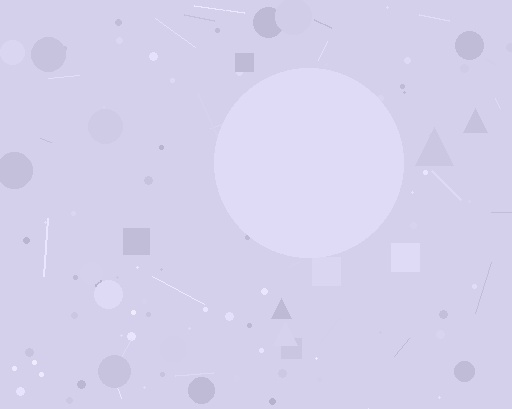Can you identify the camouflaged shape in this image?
The camouflaged shape is a circle.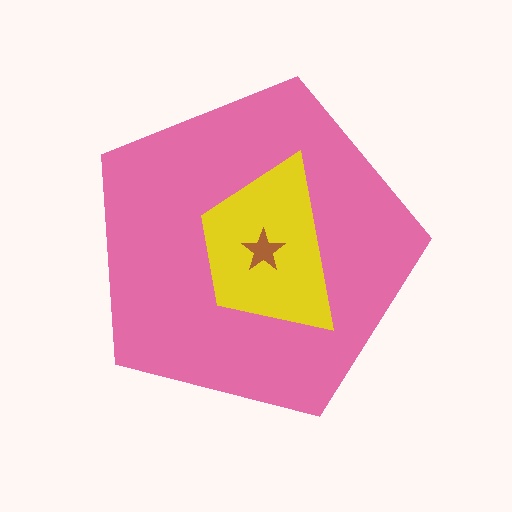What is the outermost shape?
The pink pentagon.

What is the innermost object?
The brown star.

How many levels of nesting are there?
3.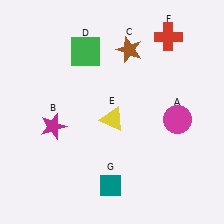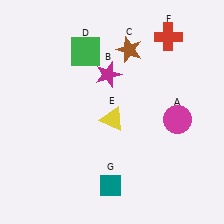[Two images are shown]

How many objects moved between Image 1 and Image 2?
1 object moved between the two images.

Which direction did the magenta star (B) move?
The magenta star (B) moved right.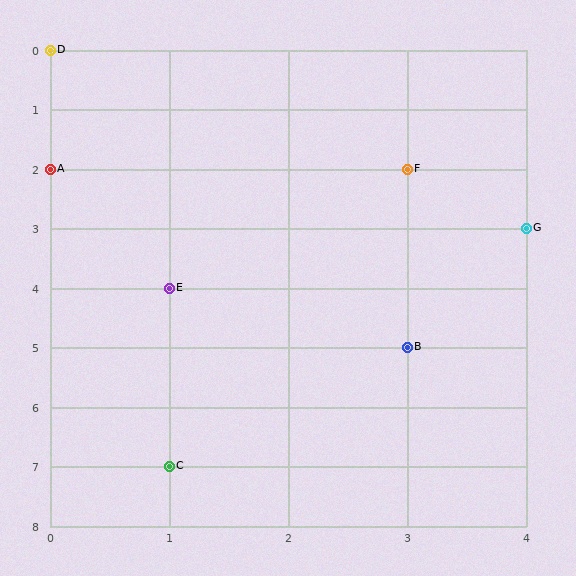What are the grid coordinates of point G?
Point G is at grid coordinates (4, 3).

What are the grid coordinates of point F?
Point F is at grid coordinates (3, 2).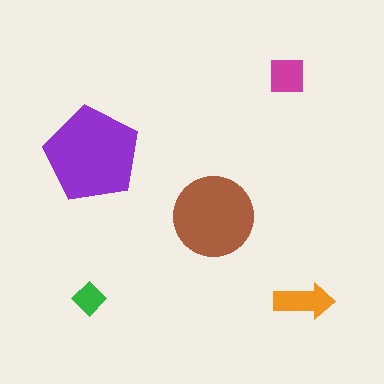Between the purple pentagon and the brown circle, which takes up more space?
The purple pentagon.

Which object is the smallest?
The green diamond.